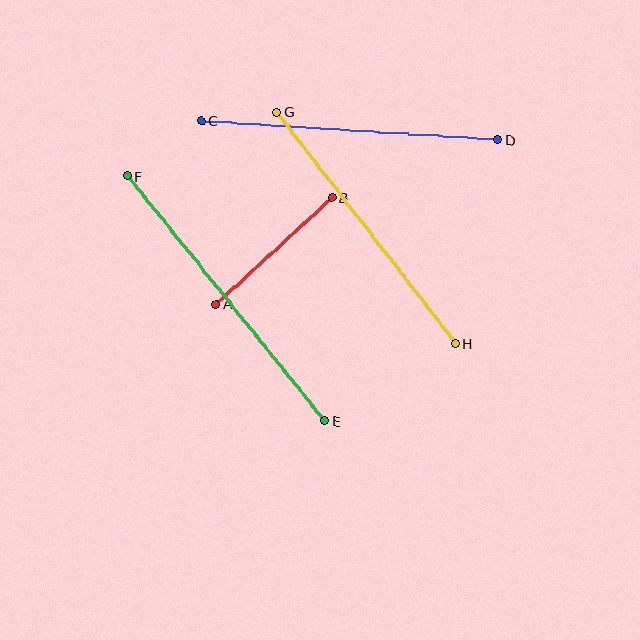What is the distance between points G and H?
The distance is approximately 293 pixels.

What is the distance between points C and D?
The distance is approximately 298 pixels.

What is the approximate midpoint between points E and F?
The midpoint is at approximately (226, 298) pixels.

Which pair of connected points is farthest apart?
Points E and F are farthest apart.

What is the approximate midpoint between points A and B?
The midpoint is at approximately (274, 251) pixels.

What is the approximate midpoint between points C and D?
The midpoint is at approximately (349, 130) pixels.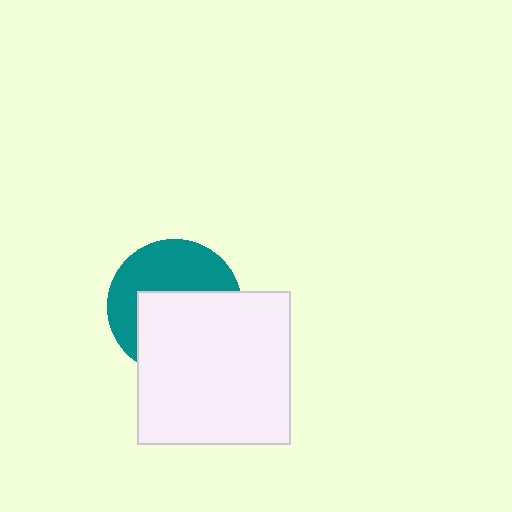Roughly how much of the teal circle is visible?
About half of it is visible (roughly 48%).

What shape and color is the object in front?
The object in front is a white square.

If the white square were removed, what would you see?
You would see the complete teal circle.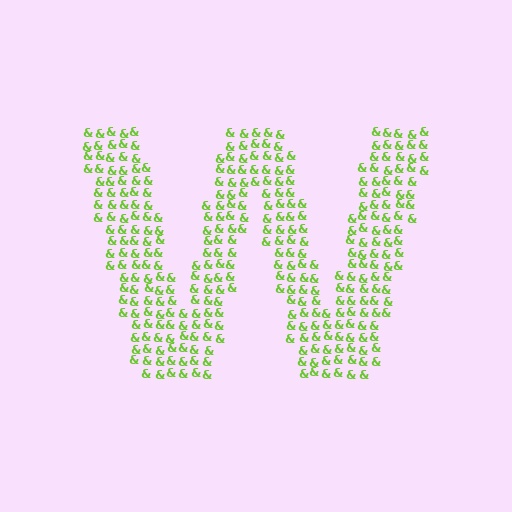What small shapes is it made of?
It is made of small ampersands.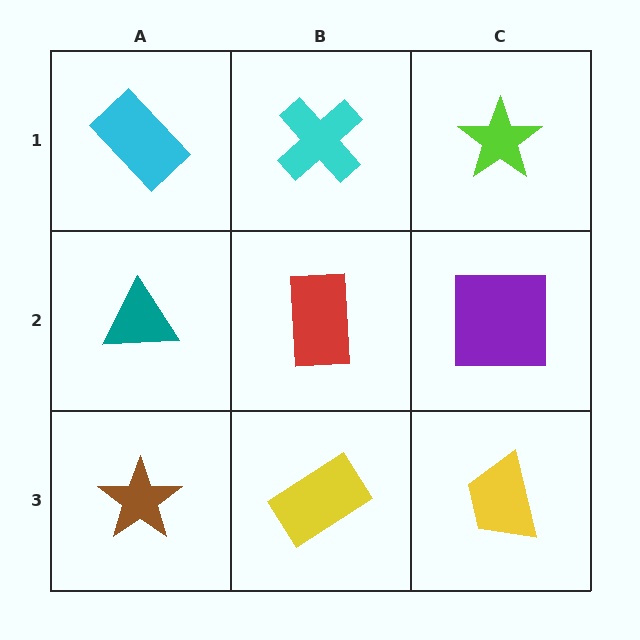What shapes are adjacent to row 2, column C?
A lime star (row 1, column C), a yellow trapezoid (row 3, column C), a red rectangle (row 2, column B).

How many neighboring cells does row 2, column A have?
3.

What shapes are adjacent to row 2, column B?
A cyan cross (row 1, column B), a yellow rectangle (row 3, column B), a teal triangle (row 2, column A), a purple square (row 2, column C).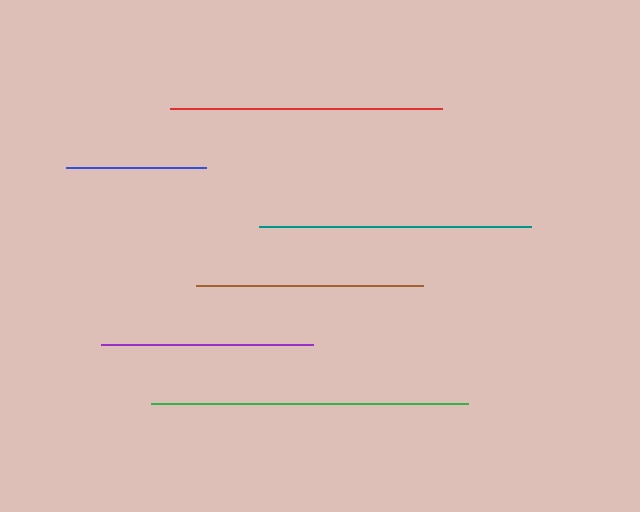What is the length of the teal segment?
The teal segment is approximately 272 pixels long.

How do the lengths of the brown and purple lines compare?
The brown and purple lines are approximately the same length.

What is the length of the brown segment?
The brown segment is approximately 227 pixels long.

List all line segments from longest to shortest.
From longest to shortest: green, red, teal, brown, purple, blue.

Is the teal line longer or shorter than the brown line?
The teal line is longer than the brown line.